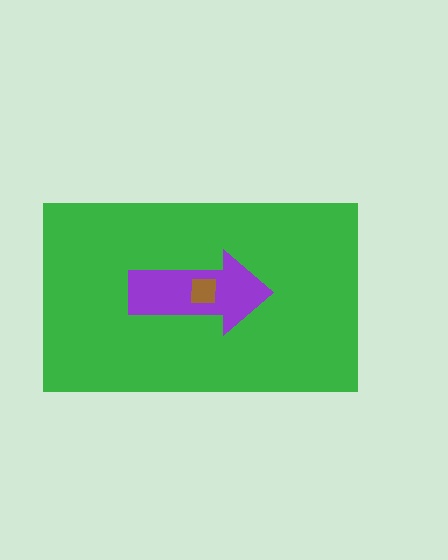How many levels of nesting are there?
3.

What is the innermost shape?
The brown square.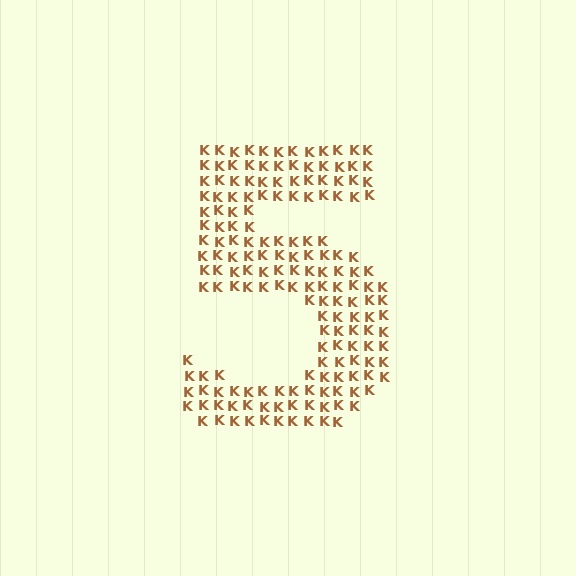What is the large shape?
The large shape is the digit 5.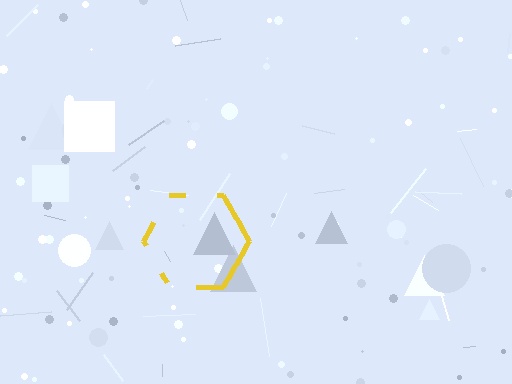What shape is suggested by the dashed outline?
The dashed outline suggests a hexagon.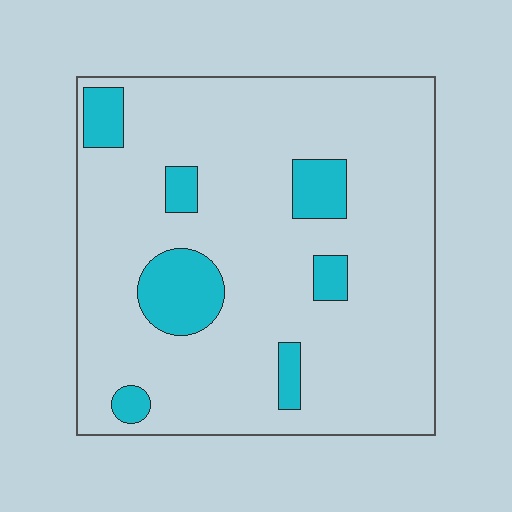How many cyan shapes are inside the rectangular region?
7.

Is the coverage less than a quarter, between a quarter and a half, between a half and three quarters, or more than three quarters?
Less than a quarter.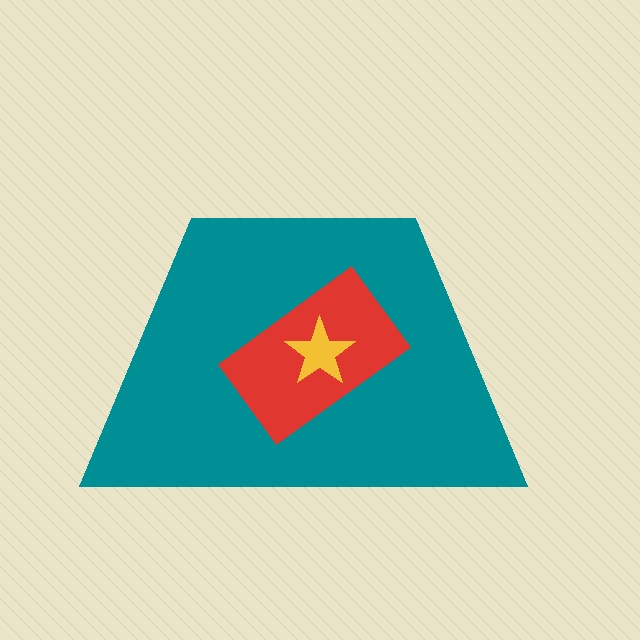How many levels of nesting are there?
3.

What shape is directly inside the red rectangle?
The yellow star.